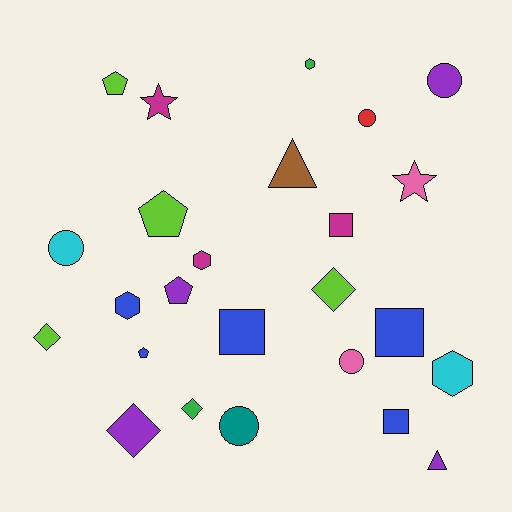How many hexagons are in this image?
There are 4 hexagons.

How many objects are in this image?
There are 25 objects.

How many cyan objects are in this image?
There are 2 cyan objects.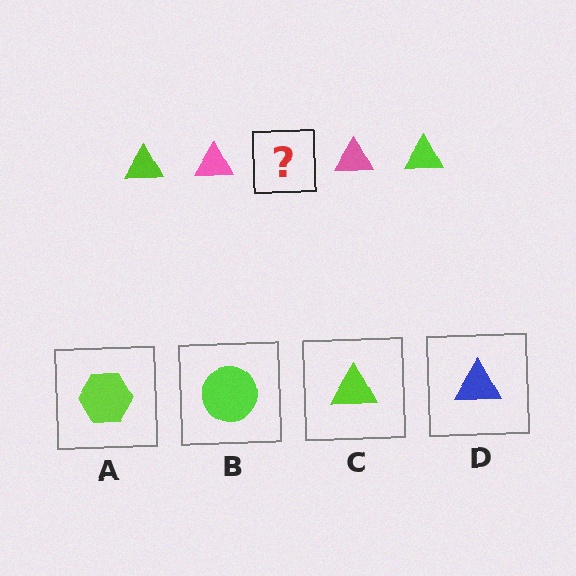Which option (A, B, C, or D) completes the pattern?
C.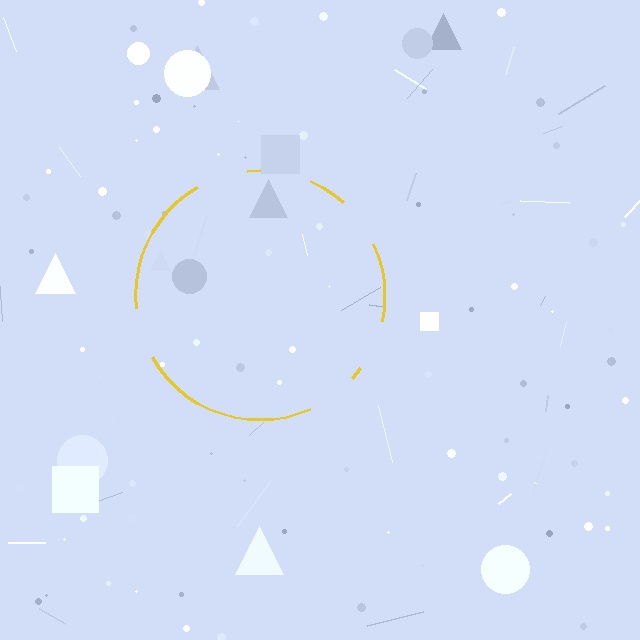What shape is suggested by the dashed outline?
The dashed outline suggests a circle.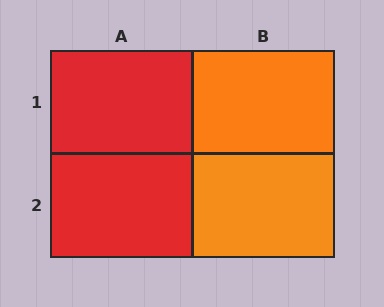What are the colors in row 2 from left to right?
Red, orange.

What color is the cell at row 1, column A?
Red.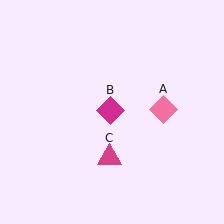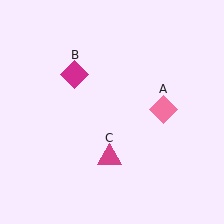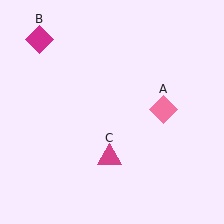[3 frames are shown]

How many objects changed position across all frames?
1 object changed position: magenta diamond (object B).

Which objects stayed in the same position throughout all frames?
Pink diamond (object A) and magenta triangle (object C) remained stationary.